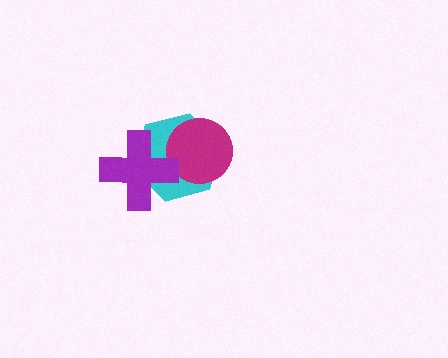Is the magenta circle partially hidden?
Yes, it is partially covered by another shape.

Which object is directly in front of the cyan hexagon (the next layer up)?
The magenta circle is directly in front of the cyan hexagon.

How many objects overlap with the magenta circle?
2 objects overlap with the magenta circle.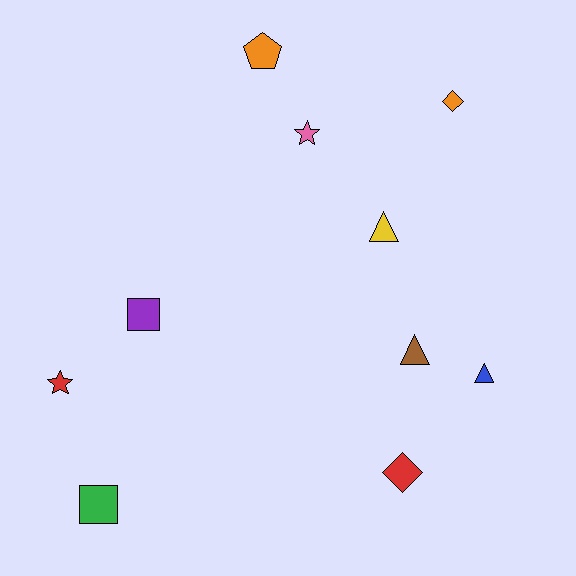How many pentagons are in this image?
There is 1 pentagon.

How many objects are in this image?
There are 10 objects.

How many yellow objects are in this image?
There is 1 yellow object.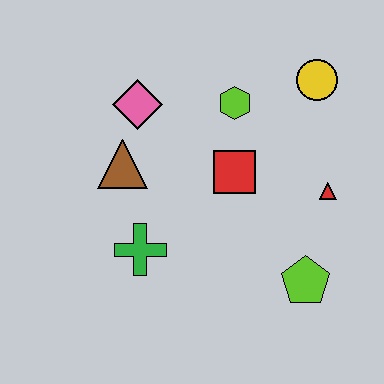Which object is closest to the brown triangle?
The pink diamond is closest to the brown triangle.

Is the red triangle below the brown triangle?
Yes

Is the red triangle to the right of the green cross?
Yes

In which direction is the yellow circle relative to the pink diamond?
The yellow circle is to the right of the pink diamond.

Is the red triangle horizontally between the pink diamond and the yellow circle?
No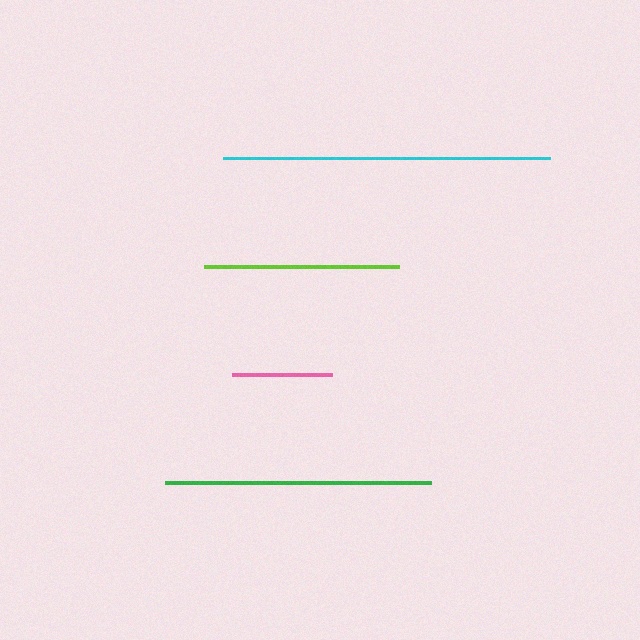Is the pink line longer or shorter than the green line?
The green line is longer than the pink line.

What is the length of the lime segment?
The lime segment is approximately 195 pixels long.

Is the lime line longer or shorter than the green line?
The green line is longer than the lime line.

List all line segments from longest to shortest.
From longest to shortest: cyan, green, lime, pink.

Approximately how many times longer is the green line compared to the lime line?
The green line is approximately 1.4 times the length of the lime line.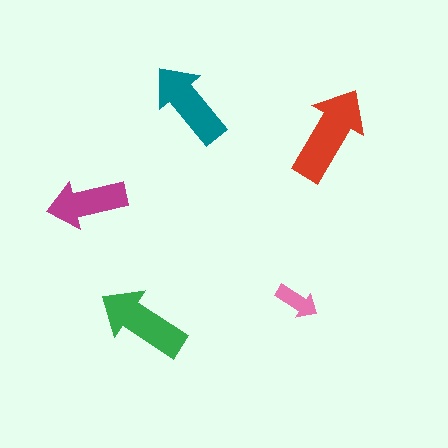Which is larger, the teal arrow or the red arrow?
The red one.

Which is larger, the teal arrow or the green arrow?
The green one.